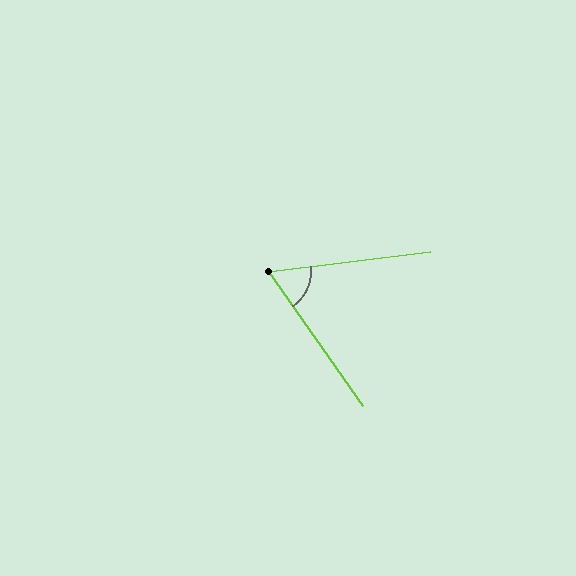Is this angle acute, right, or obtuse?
It is acute.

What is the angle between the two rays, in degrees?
Approximately 62 degrees.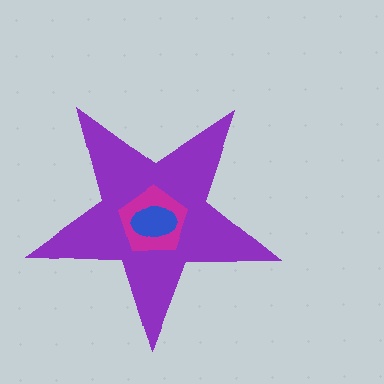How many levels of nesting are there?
3.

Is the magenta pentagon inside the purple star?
Yes.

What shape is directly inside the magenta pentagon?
The blue ellipse.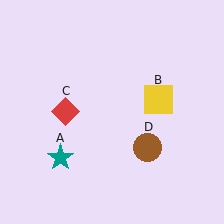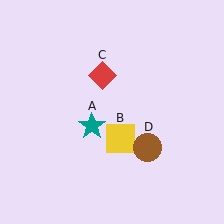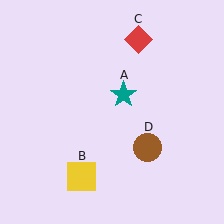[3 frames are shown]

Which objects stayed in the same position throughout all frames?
Brown circle (object D) remained stationary.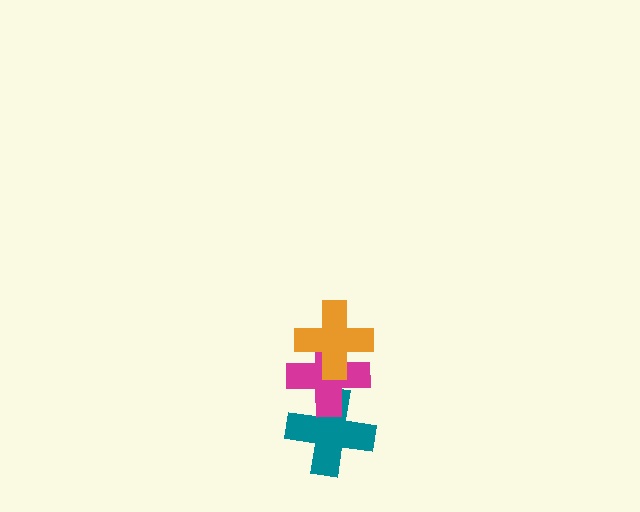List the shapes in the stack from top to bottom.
From top to bottom: the orange cross, the magenta cross, the teal cross.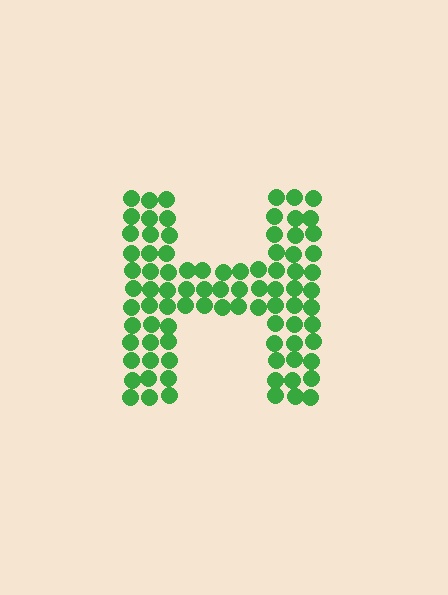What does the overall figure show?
The overall figure shows the letter H.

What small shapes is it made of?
It is made of small circles.